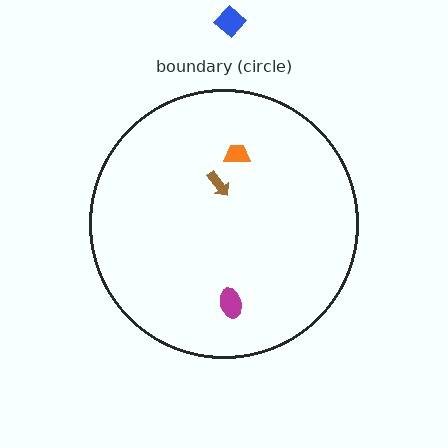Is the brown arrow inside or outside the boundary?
Inside.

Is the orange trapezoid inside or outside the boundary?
Inside.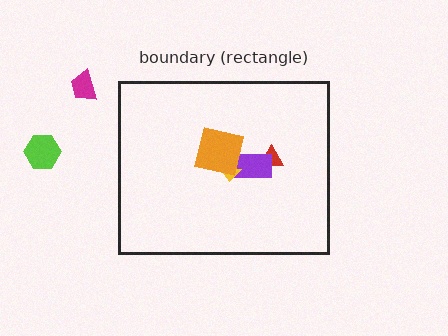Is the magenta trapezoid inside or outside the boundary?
Outside.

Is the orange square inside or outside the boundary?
Inside.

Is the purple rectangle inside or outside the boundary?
Inside.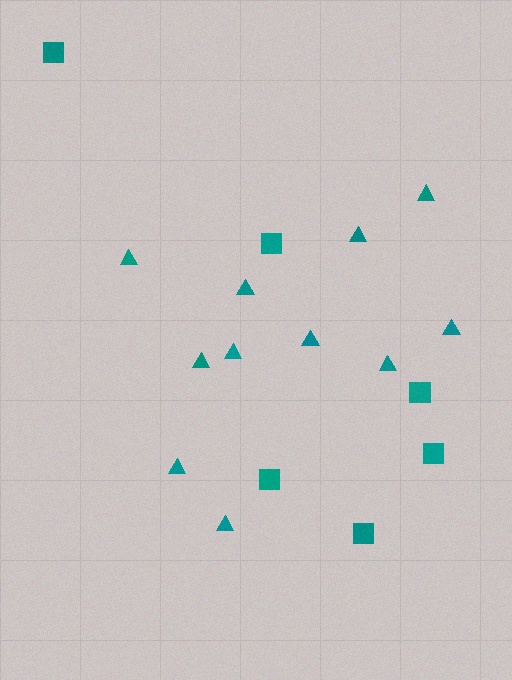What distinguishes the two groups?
There are 2 groups: one group of triangles (11) and one group of squares (6).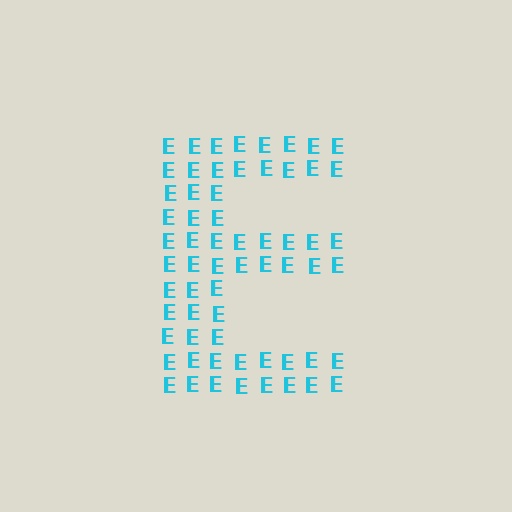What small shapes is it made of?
It is made of small letter E's.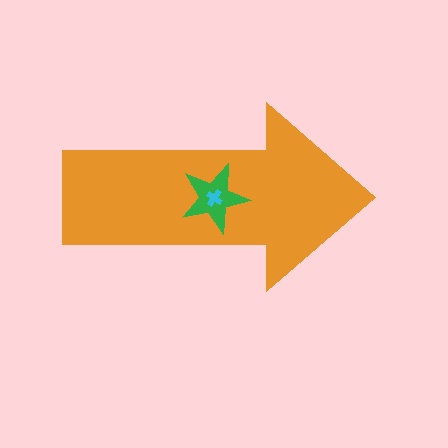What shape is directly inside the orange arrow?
The green star.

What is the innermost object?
The cyan cross.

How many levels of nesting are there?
3.